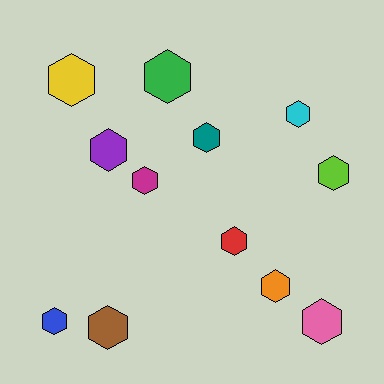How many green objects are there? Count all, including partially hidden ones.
There is 1 green object.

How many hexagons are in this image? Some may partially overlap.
There are 12 hexagons.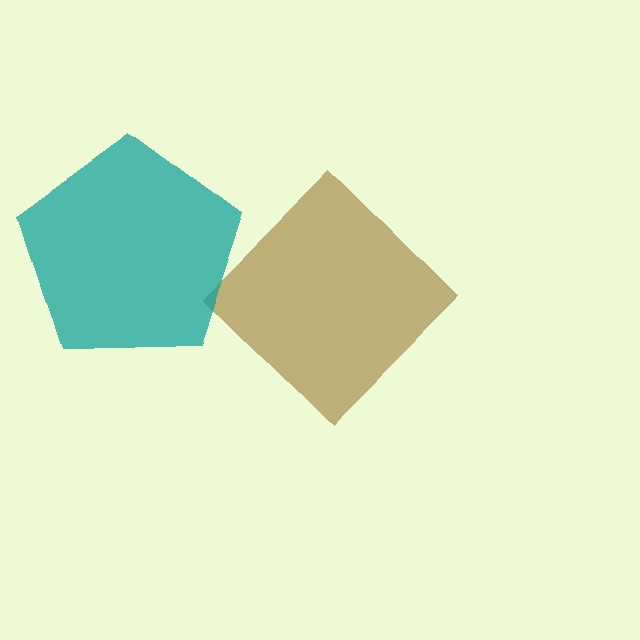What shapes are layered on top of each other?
The layered shapes are: a brown diamond, a teal pentagon.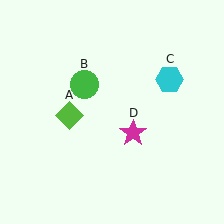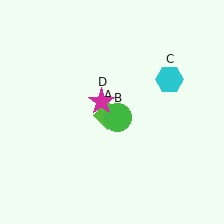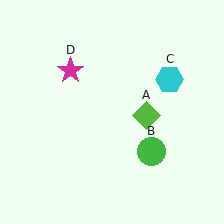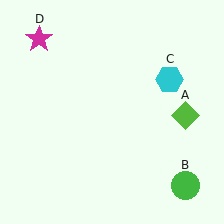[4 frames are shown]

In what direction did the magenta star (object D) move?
The magenta star (object D) moved up and to the left.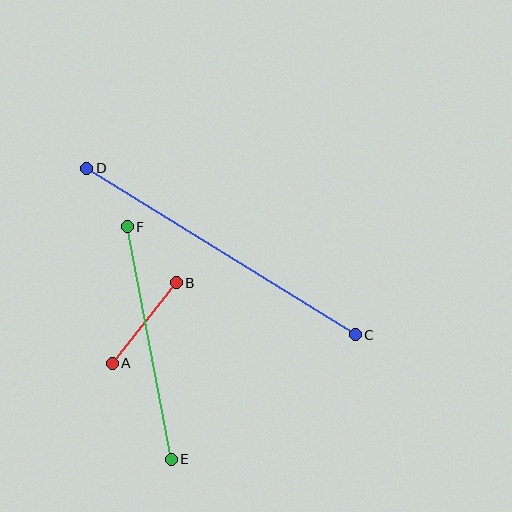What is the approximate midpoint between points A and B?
The midpoint is at approximately (144, 323) pixels.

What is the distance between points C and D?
The distance is approximately 316 pixels.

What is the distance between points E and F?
The distance is approximately 237 pixels.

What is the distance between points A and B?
The distance is approximately 103 pixels.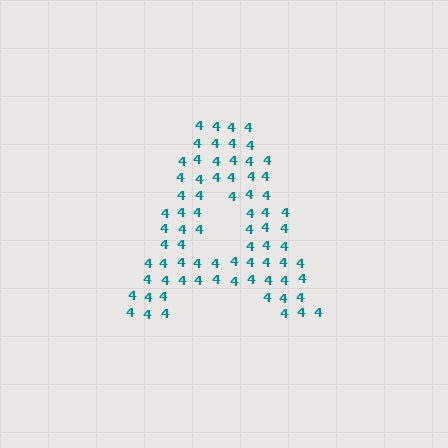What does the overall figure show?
The overall figure shows the letter A.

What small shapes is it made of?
It is made of small digit 4's.